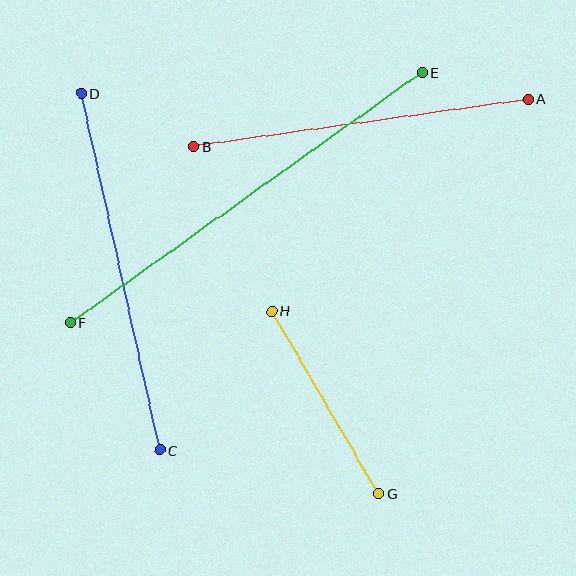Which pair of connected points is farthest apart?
Points E and F are farthest apart.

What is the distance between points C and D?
The distance is approximately 365 pixels.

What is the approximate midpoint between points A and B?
The midpoint is at approximately (361, 123) pixels.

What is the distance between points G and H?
The distance is approximately 212 pixels.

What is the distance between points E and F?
The distance is approximately 431 pixels.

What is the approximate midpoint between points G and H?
The midpoint is at approximately (325, 402) pixels.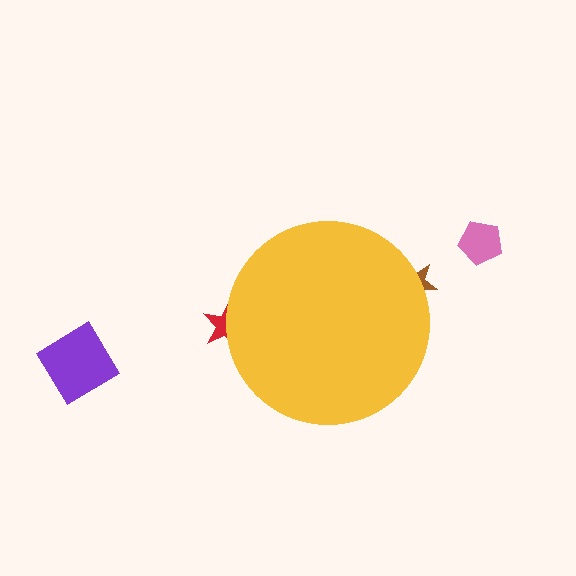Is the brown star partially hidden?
Yes, the brown star is partially hidden behind the yellow circle.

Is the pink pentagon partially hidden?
No, the pink pentagon is fully visible.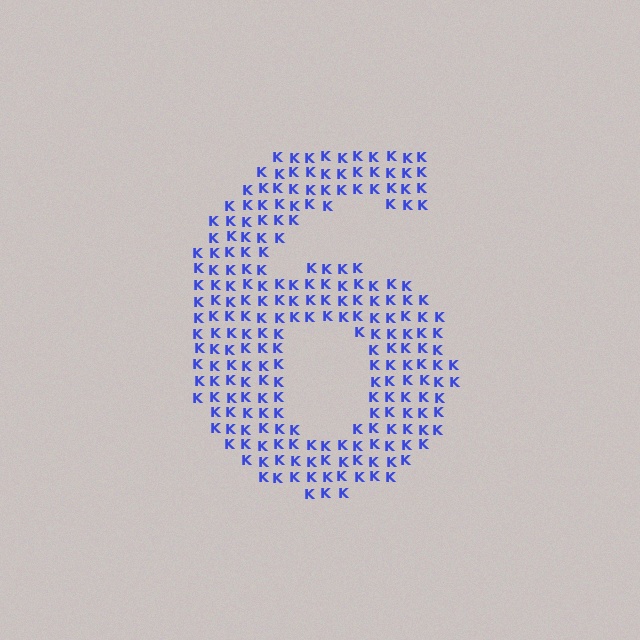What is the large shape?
The large shape is the digit 6.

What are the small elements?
The small elements are letter K's.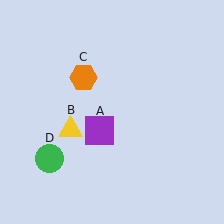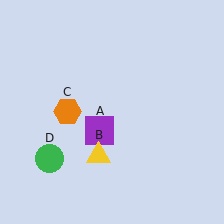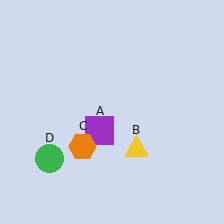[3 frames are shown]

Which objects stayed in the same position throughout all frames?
Purple square (object A) and green circle (object D) remained stationary.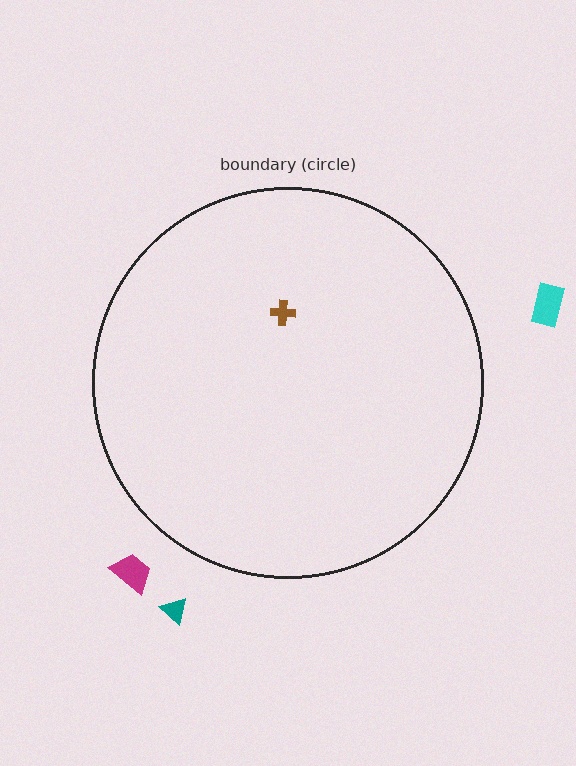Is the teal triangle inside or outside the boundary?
Outside.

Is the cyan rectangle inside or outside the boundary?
Outside.